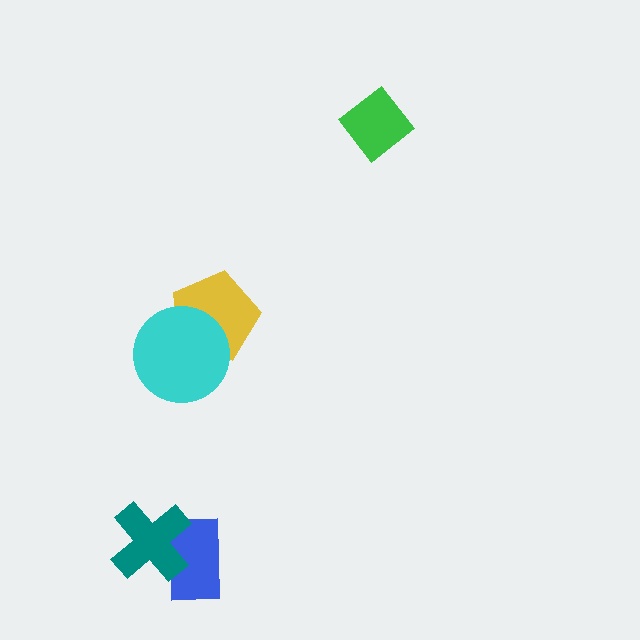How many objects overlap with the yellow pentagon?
1 object overlaps with the yellow pentagon.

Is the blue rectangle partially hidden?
Yes, it is partially covered by another shape.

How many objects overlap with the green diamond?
0 objects overlap with the green diamond.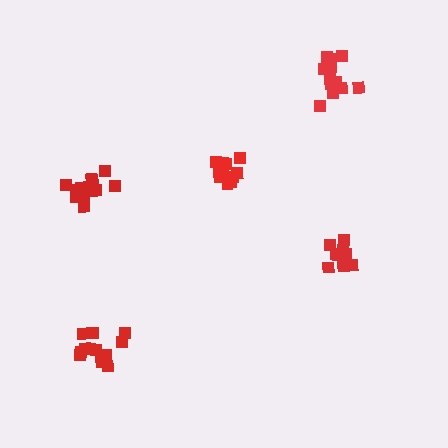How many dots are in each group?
Group 1: 12 dots, Group 2: 16 dots, Group 3: 12 dots, Group 4: 12 dots, Group 5: 13 dots (65 total).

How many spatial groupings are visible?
There are 5 spatial groupings.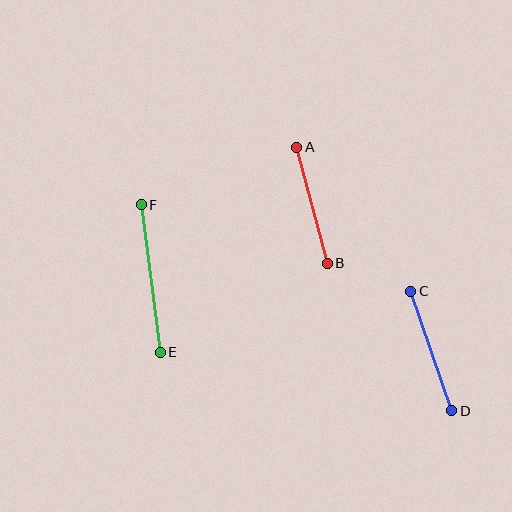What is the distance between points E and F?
The distance is approximately 149 pixels.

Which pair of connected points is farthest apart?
Points E and F are farthest apart.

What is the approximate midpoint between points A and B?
The midpoint is at approximately (312, 205) pixels.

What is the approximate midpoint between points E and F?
The midpoint is at approximately (151, 278) pixels.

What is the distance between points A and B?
The distance is approximately 120 pixels.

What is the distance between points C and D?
The distance is approximately 127 pixels.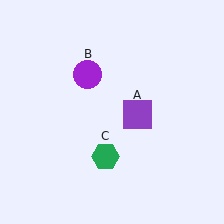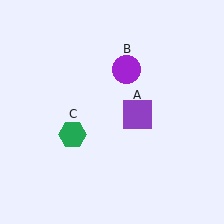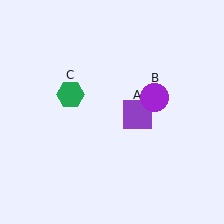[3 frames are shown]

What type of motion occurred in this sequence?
The purple circle (object B), green hexagon (object C) rotated clockwise around the center of the scene.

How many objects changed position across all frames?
2 objects changed position: purple circle (object B), green hexagon (object C).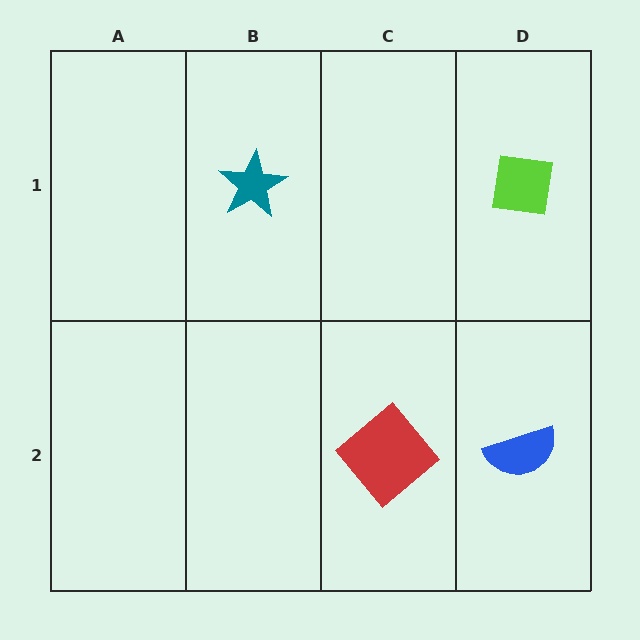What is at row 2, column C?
A red diamond.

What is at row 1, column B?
A teal star.